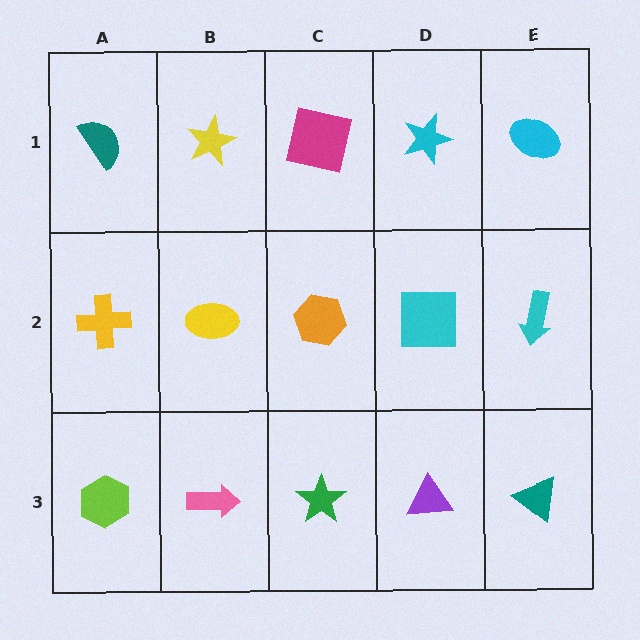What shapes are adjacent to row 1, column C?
An orange hexagon (row 2, column C), a yellow star (row 1, column B), a cyan star (row 1, column D).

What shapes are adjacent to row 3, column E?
A cyan arrow (row 2, column E), a purple triangle (row 3, column D).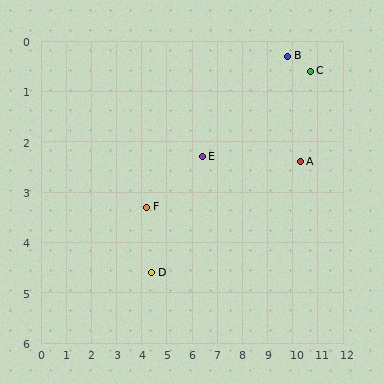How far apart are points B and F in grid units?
Points B and F are about 6.4 grid units apart.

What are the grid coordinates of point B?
Point B is at approximately (9.8, 0.3).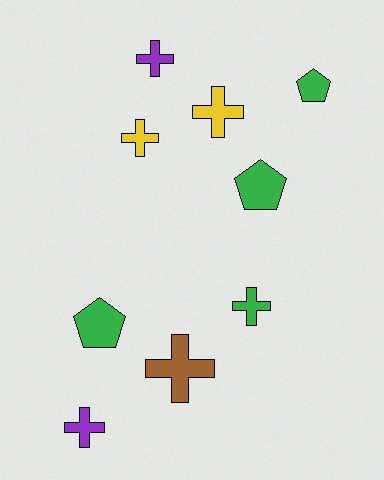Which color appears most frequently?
Green, with 4 objects.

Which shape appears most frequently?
Cross, with 6 objects.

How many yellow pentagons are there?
There are no yellow pentagons.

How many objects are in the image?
There are 9 objects.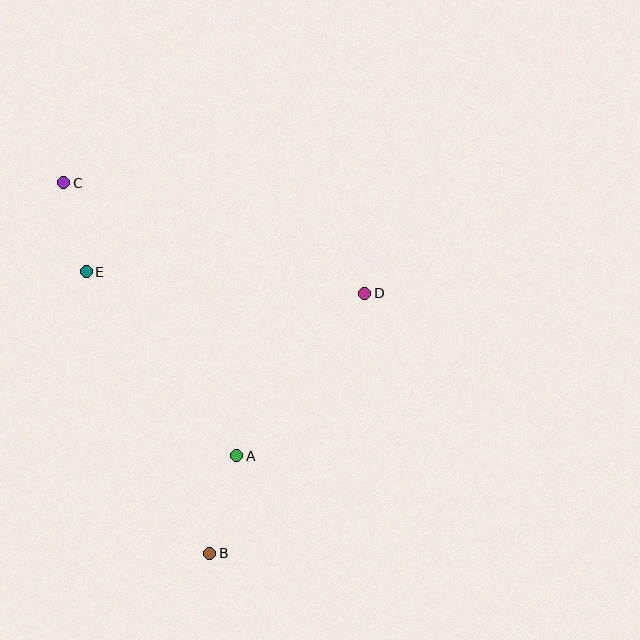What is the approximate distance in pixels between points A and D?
The distance between A and D is approximately 207 pixels.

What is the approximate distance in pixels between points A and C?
The distance between A and C is approximately 323 pixels.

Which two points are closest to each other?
Points C and E are closest to each other.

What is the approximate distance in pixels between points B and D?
The distance between B and D is approximately 303 pixels.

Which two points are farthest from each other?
Points B and C are farthest from each other.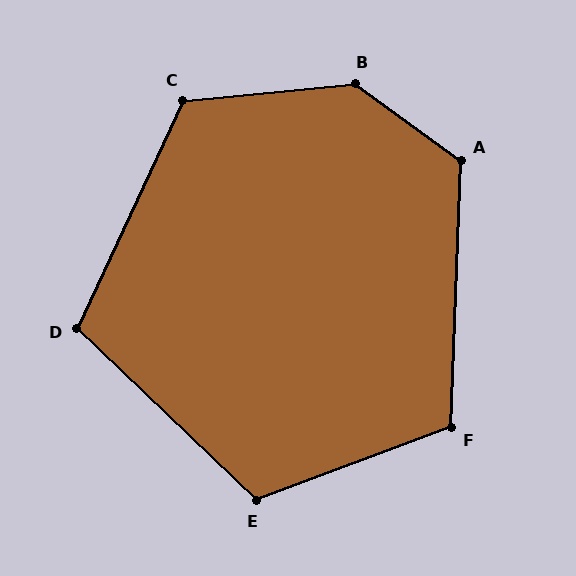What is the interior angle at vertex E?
Approximately 116 degrees (obtuse).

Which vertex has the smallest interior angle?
D, at approximately 109 degrees.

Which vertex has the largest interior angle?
B, at approximately 138 degrees.